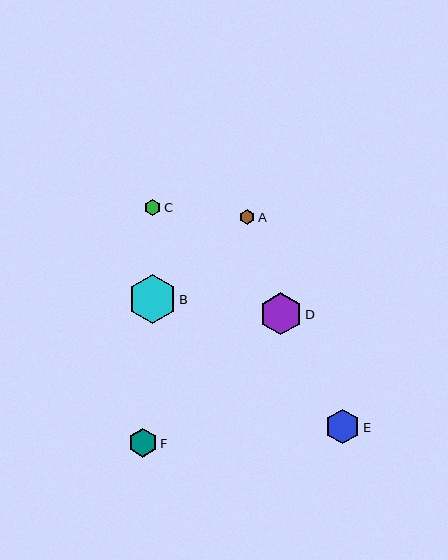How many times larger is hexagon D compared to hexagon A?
Hexagon D is approximately 2.8 times the size of hexagon A.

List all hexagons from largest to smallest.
From largest to smallest: B, D, E, F, C, A.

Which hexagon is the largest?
Hexagon B is the largest with a size of approximately 48 pixels.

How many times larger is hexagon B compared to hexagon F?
Hexagon B is approximately 1.7 times the size of hexagon F.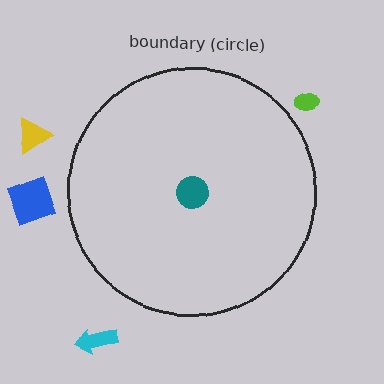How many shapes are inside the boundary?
1 inside, 4 outside.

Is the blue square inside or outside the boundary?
Outside.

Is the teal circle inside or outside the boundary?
Inside.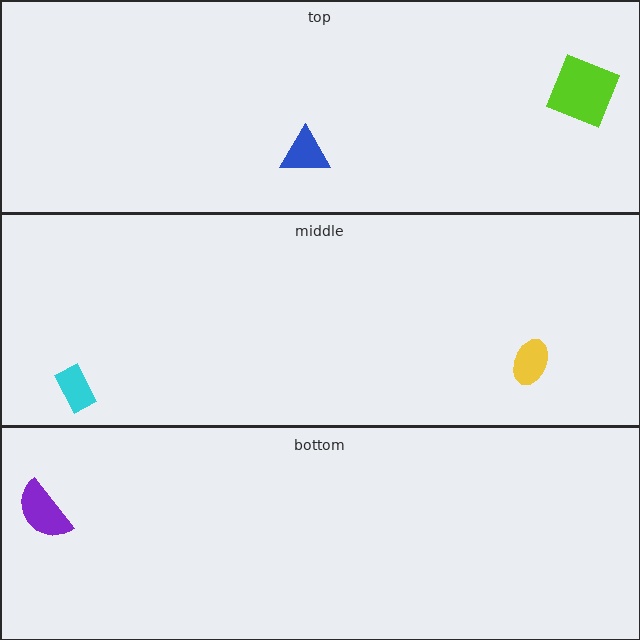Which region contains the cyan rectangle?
The middle region.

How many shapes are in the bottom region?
1.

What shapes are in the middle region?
The yellow ellipse, the cyan rectangle.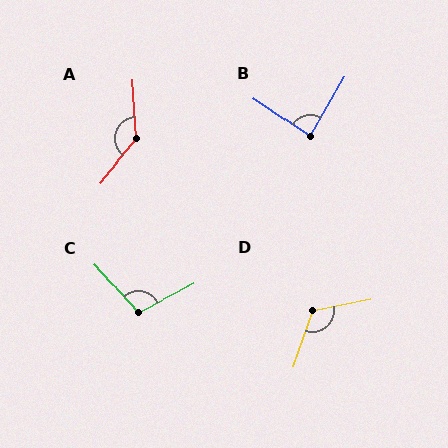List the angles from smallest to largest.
B (86°), C (105°), D (120°), A (137°).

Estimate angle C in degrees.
Approximately 105 degrees.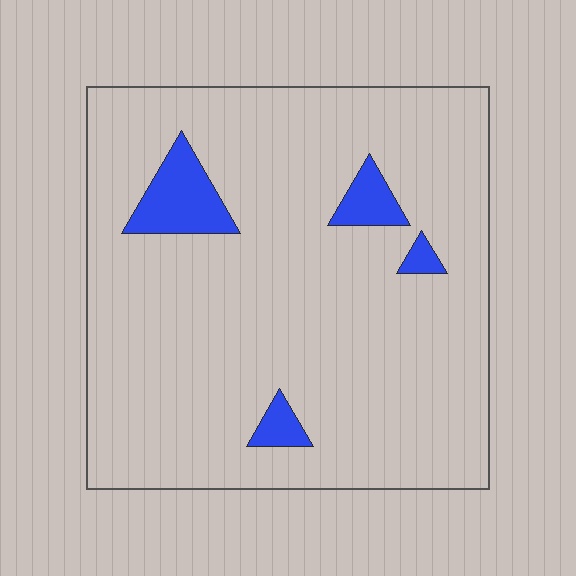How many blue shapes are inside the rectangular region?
4.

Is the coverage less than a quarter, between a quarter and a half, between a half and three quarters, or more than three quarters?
Less than a quarter.